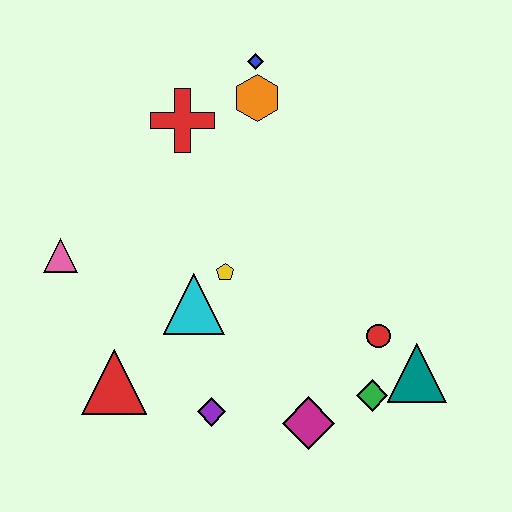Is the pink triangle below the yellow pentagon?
No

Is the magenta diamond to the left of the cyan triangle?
No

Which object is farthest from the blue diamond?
The magenta diamond is farthest from the blue diamond.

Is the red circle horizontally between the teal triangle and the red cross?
Yes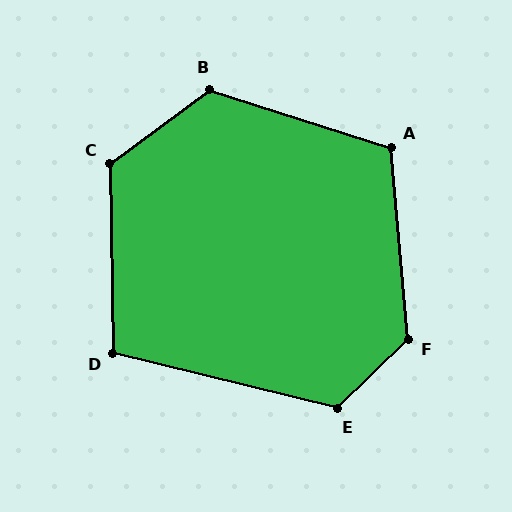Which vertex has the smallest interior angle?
D, at approximately 105 degrees.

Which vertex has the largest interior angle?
F, at approximately 130 degrees.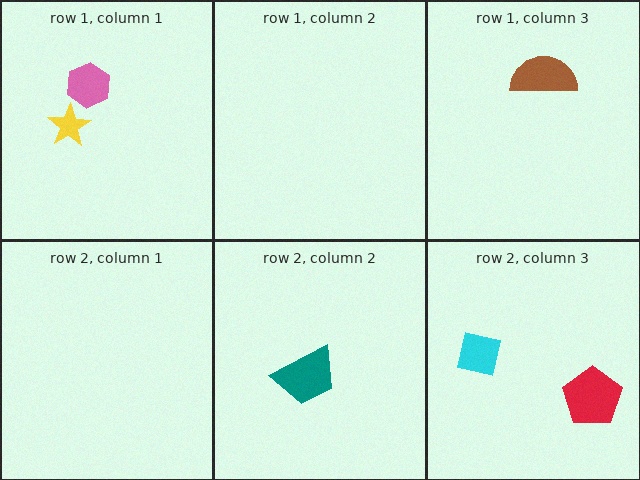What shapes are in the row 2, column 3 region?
The cyan square, the red pentagon.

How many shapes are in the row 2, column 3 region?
2.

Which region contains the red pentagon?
The row 2, column 3 region.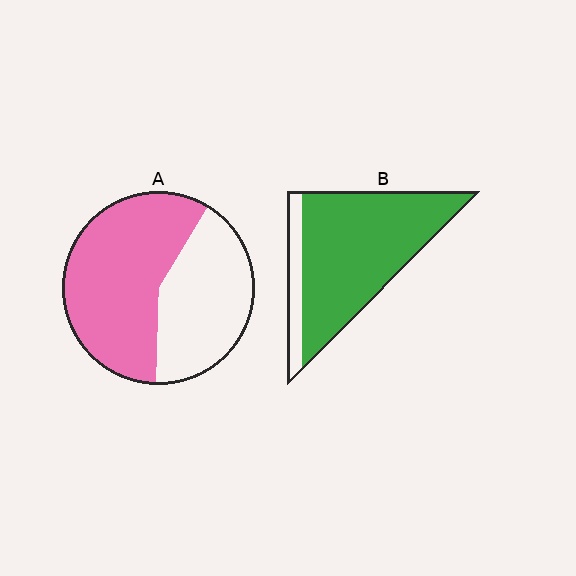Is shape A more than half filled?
Yes.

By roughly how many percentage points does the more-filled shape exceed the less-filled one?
By roughly 25 percentage points (B over A).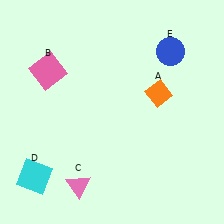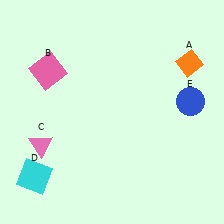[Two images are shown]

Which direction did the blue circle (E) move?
The blue circle (E) moved down.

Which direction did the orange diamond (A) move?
The orange diamond (A) moved right.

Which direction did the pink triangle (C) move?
The pink triangle (C) moved up.